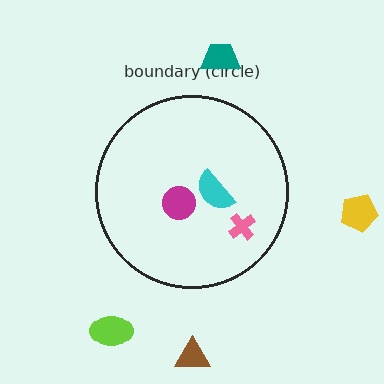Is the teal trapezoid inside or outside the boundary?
Outside.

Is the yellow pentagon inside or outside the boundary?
Outside.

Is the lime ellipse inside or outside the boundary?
Outside.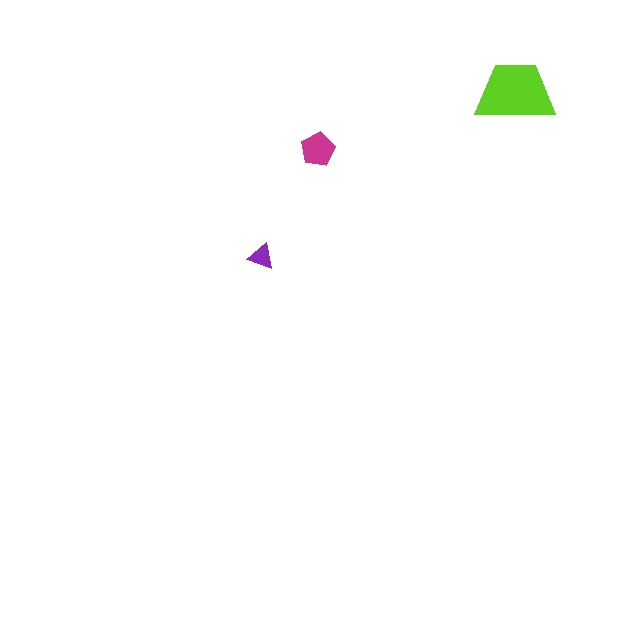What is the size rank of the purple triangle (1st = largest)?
3rd.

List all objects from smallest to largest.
The purple triangle, the magenta pentagon, the lime trapezoid.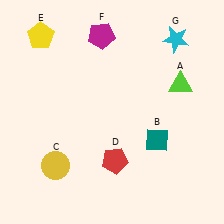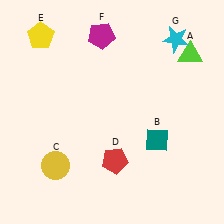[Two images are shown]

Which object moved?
The lime triangle (A) moved up.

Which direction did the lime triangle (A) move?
The lime triangle (A) moved up.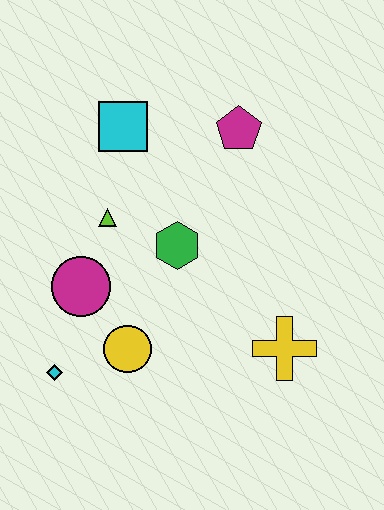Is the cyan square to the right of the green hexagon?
No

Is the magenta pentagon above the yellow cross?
Yes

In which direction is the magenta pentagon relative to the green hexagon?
The magenta pentagon is above the green hexagon.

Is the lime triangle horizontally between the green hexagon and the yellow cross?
No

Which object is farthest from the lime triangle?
The yellow cross is farthest from the lime triangle.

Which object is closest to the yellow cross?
The green hexagon is closest to the yellow cross.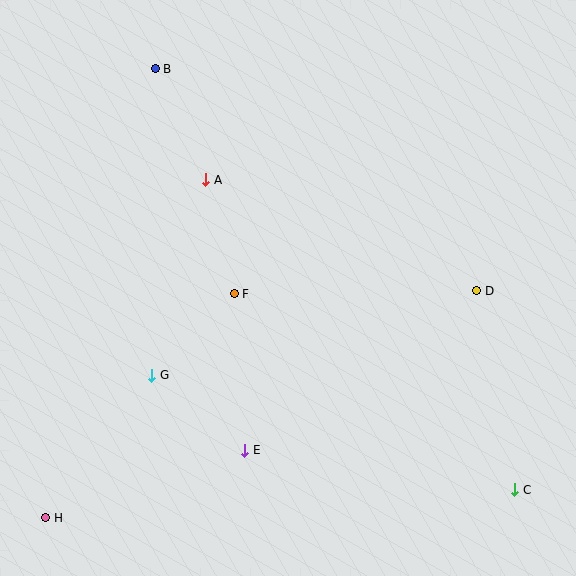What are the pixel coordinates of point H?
Point H is at (46, 518).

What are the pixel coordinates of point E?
Point E is at (245, 450).